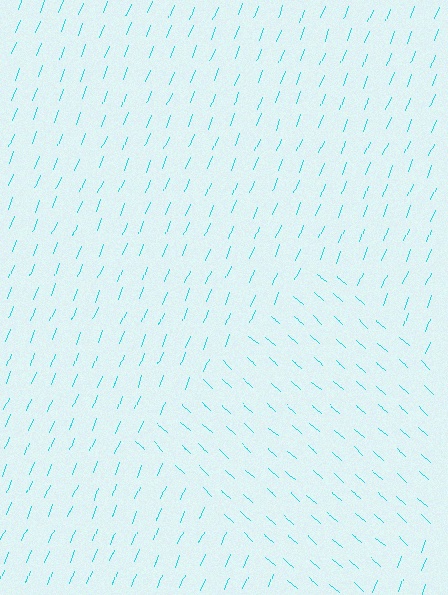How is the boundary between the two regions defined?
The boundary is defined purely by a change in line orientation (approximately 70 degrees difference). All lines are the same color and thickness.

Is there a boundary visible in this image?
Yes, there is a texture boundary formed by a change in line orientation.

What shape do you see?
I see a diamond.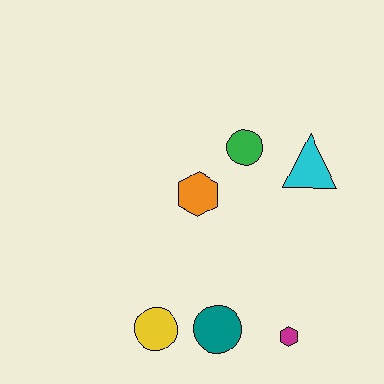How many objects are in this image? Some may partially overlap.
There are 6 objects.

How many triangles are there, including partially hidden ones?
There is 1 triangle.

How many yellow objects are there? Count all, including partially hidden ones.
There is 1 yellow object.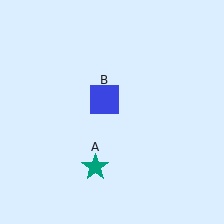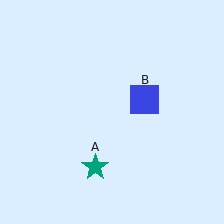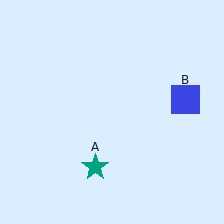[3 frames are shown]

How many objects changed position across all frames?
1 object changed position: blue square (object B).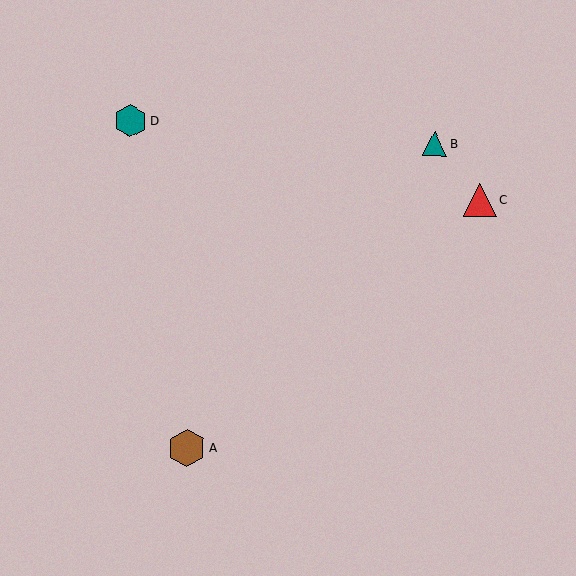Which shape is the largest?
The brown hexagon (labeled A) is the largest.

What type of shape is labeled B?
Shape B is a teal triangle.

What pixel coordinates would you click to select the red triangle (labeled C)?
Click at (480, 200) to select the red triangle C.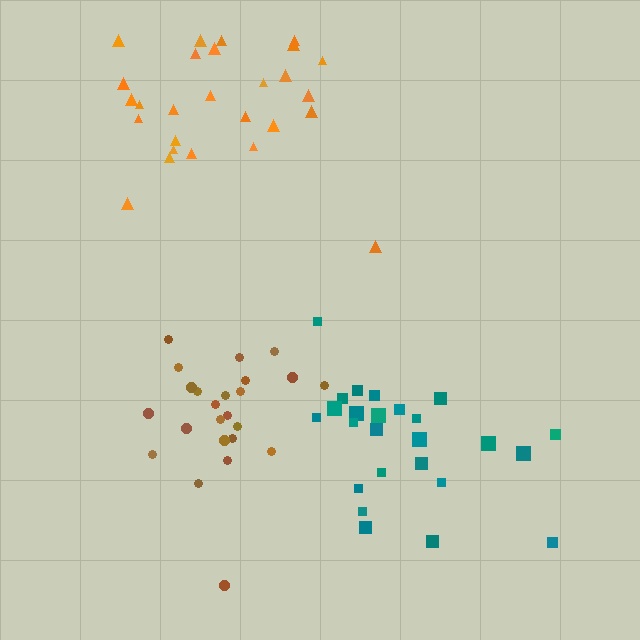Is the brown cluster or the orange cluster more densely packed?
Brown.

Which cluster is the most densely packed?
Brown.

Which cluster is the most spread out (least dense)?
Teal.